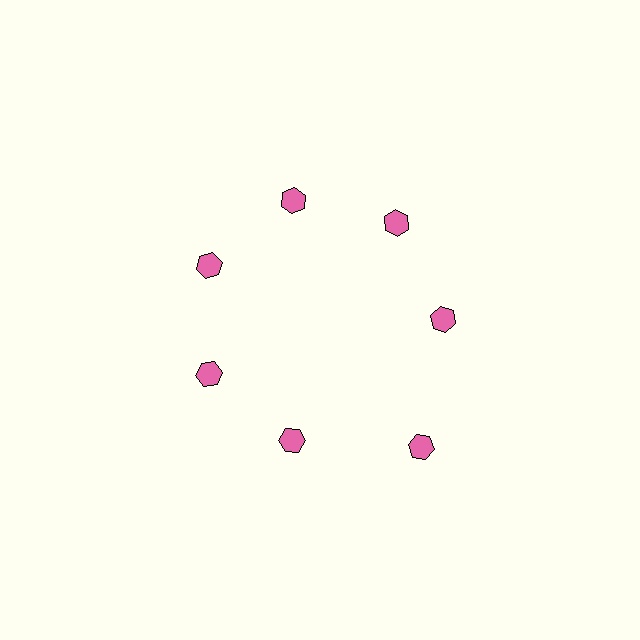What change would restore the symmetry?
The symmetry would be restored by moving it inward, back onto the ring so that all 7 hexagons sit at equal angles and equal distance from the center.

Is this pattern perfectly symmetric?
No. The 7 pink hexagons are arranged in a ring, but one element near the 5 o'clock position is pushed outward from the center, breaking the 7-fold rotational symmetry.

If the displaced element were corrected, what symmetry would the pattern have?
It would have 7-fold rotational symmetry — the pattern would map onto itself every 51 degrees.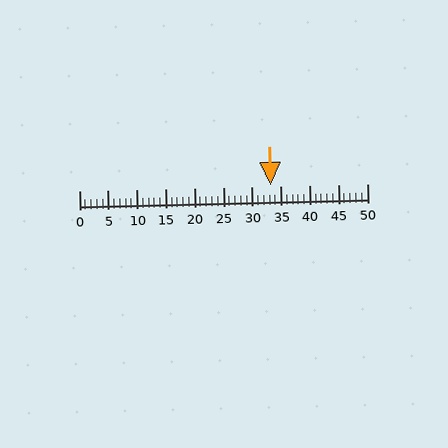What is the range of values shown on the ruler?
The ruler shows values from 0 to 50.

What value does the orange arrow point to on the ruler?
The orange arrow points to approximately 33.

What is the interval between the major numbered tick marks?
The major tick marks are spaced 5 units apart.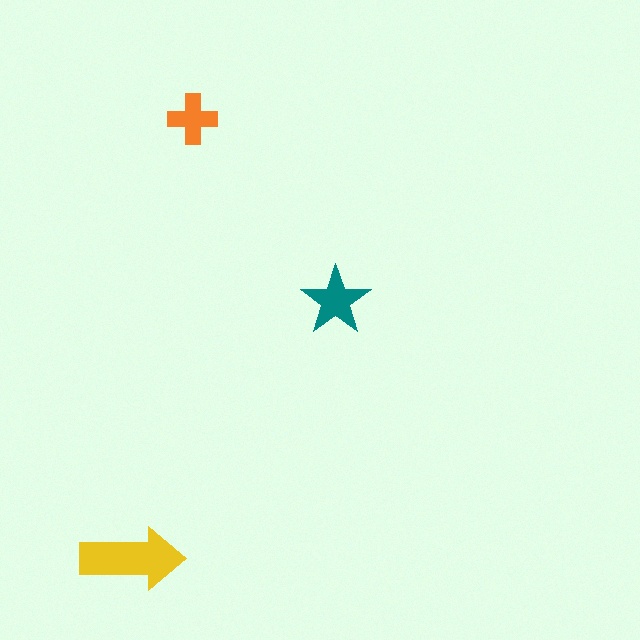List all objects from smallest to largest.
The orange cross, the teal star, the yellow arrow.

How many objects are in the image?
There are 3 objects in the image.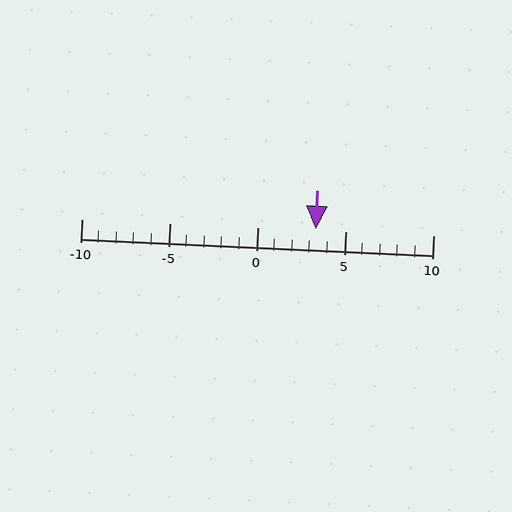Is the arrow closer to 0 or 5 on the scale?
The arrow is closer to 5.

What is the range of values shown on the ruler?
The ruler shows values from -10 to 10.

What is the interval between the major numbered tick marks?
The major tick marks are spaced 5 units apart.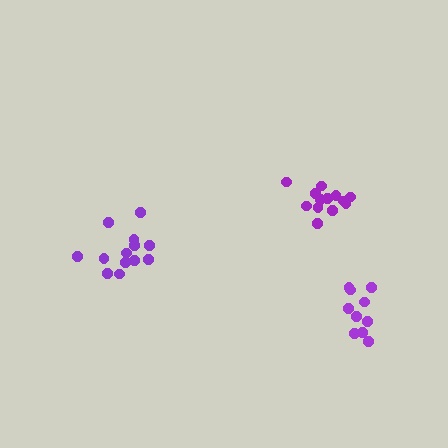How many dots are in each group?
Group 1: 13 dots, Group 2: 13 dots, Group 3: 10 dots (36 total).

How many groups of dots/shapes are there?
There are 3 groups.